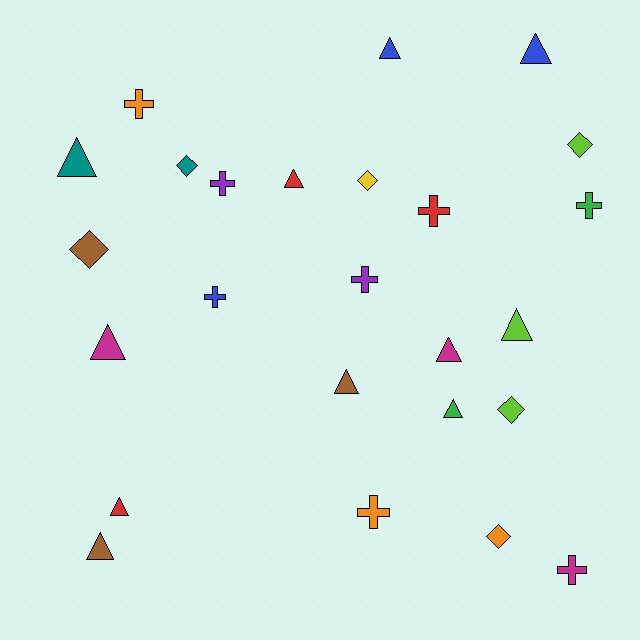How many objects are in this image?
There are 25 objects.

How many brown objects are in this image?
There are 3 brown objects.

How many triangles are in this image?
There are 11 triangles.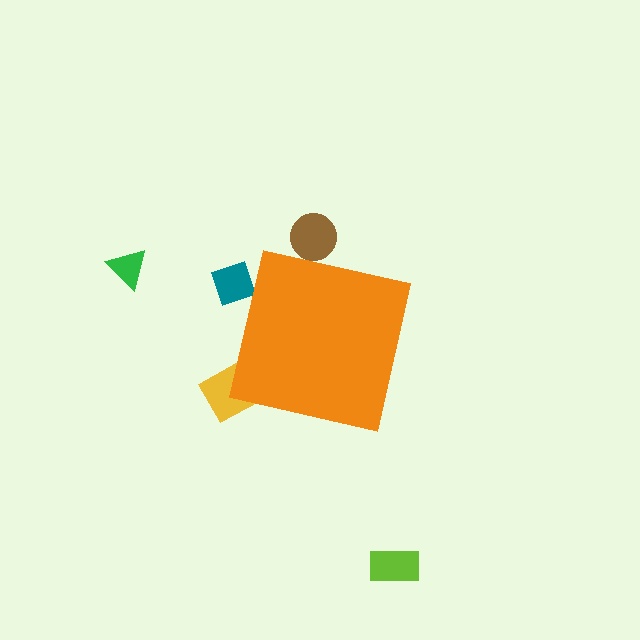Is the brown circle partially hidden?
Yes, the brown circle is partially hidden behind the orange square.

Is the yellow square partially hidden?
Yes, the yellow square is partially hidden behind the orange square.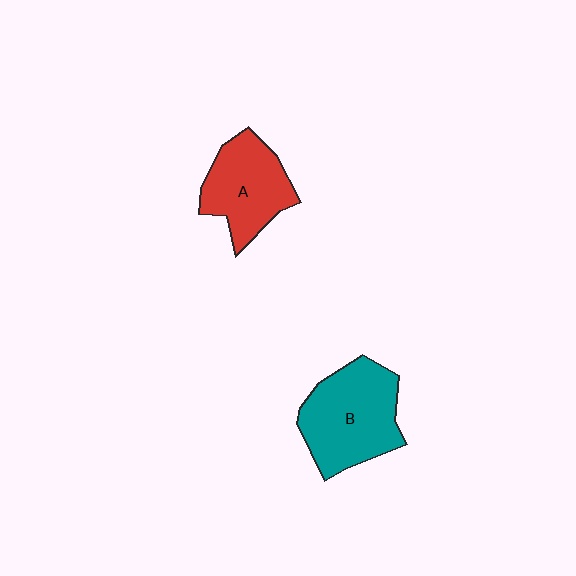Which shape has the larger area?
Shape B (teal).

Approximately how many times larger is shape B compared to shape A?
Approximately 1.3 times.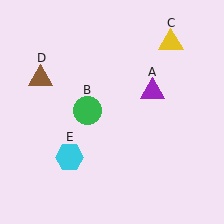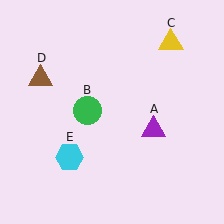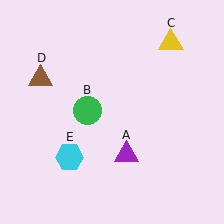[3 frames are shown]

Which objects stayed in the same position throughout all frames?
Green circle (object B) and yellow triangle (object C) and brown triangle (object D) and cyan hexagon (object E) remained stationary.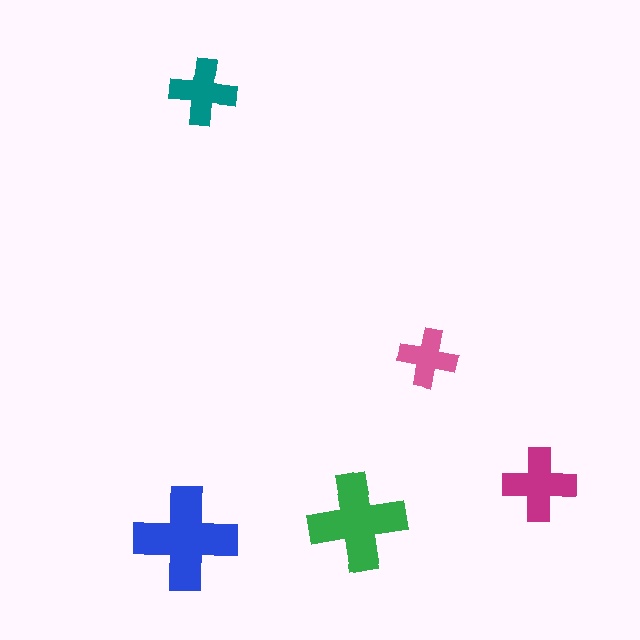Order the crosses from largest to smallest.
the blue one, the green one, the magenta one, the teal one, the pink one.